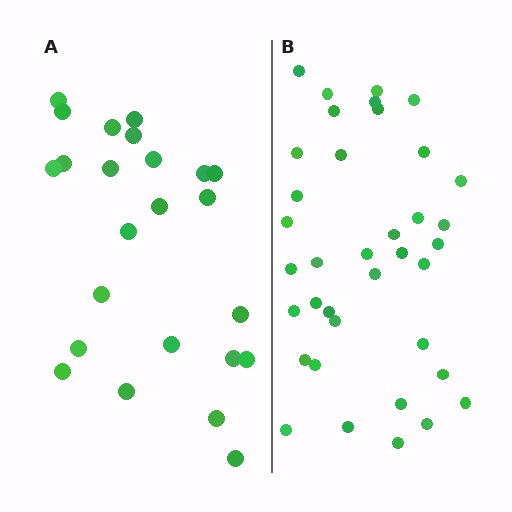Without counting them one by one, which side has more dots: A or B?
Region B (the right region) has more dots.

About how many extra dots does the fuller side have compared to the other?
Region B has approximately 15 more dots than region A.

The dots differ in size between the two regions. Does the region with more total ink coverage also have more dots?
No. Region A has more total ink coverage because its dots are larger, but region B actually contains more individual dots. Total area can be misleading — the number of items is what matters here.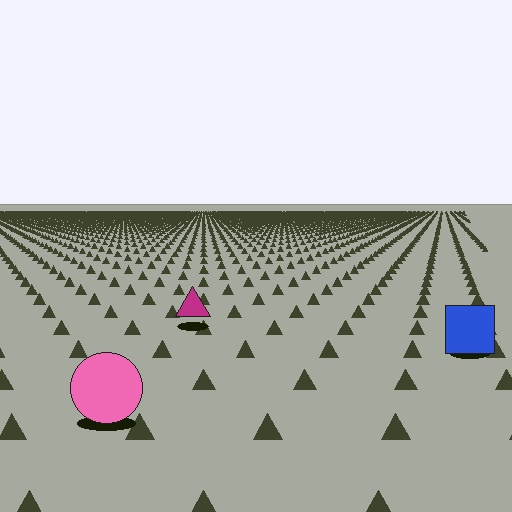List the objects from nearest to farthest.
From nearest to farthest: the pink circle, the blue square, the magenta triangle.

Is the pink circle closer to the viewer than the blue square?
Yes. The pink circle is closer — you can tell from the texture gradient: the ground texture is coarser near it.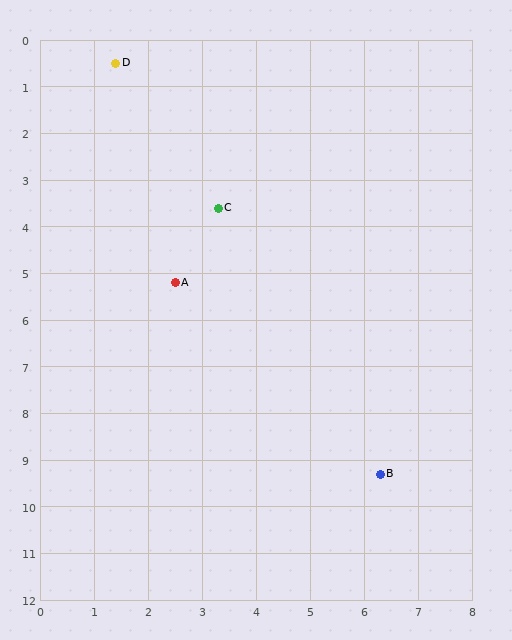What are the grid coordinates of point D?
Point D is at approximately (1.4, 0.5).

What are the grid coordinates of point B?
Point B is at approximately (6.3, 9.3).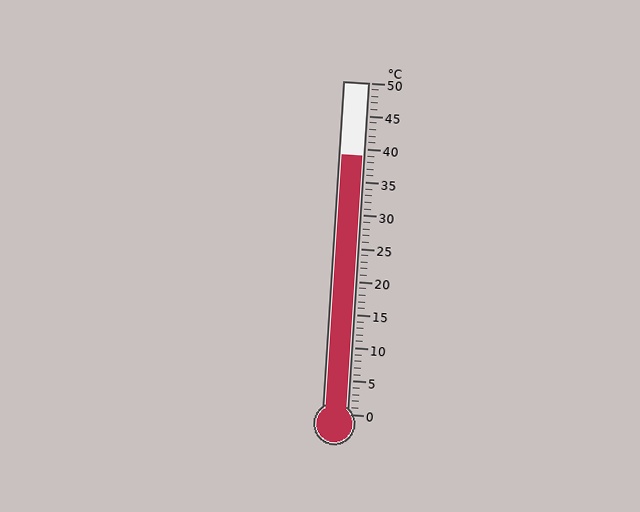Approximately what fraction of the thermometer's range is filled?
The thermometer is filled to approximately 80% of its range.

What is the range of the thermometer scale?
The thermometer scale ranges from 0°C to 50°C.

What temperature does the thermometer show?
The thermometer shows approximately 39°C.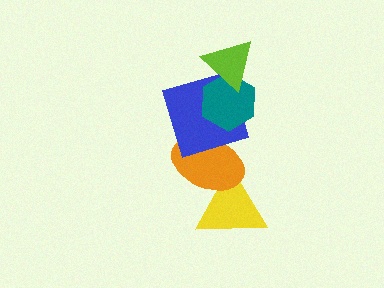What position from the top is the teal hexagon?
The teal hexagon is 2nd from the top.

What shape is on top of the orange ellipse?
The blue square is on top of the orange ellipse.